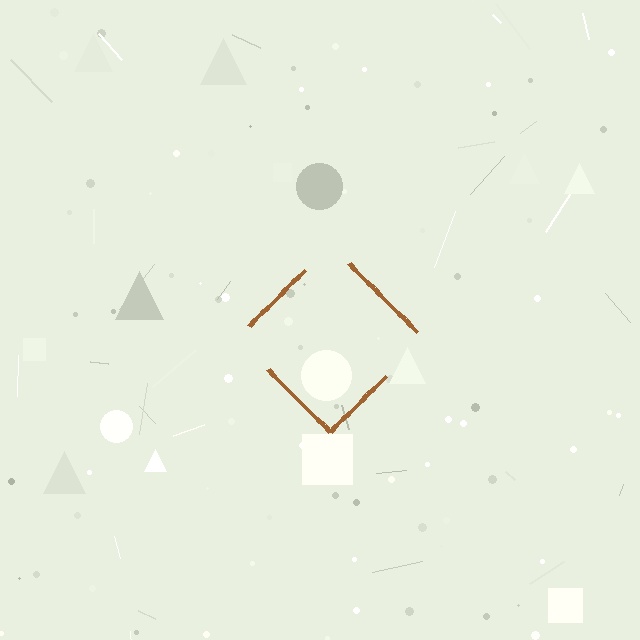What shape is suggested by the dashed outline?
The dashed outline suggests a diamond.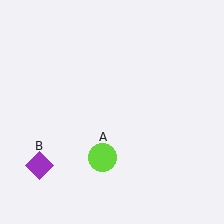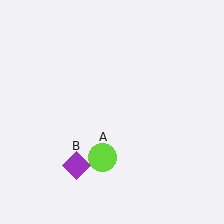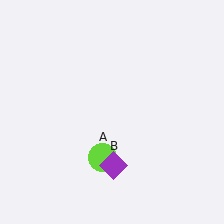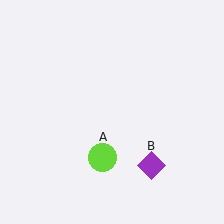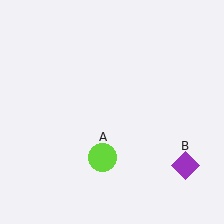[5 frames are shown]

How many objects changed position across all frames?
1 object changed position: purple diamond (object B).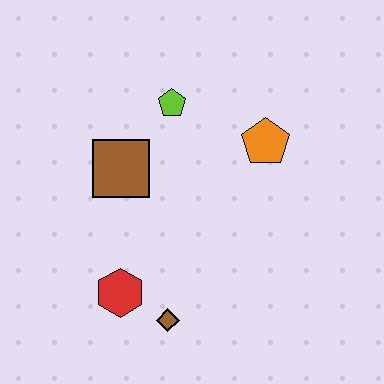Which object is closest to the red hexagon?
The brown diamond is closest to the red hexagon.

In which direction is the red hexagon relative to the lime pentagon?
The red hexagon is below the lime pentagon.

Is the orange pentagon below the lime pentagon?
Yes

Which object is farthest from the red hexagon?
The orange pentagon is farthest from the red hexagon.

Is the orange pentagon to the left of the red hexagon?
No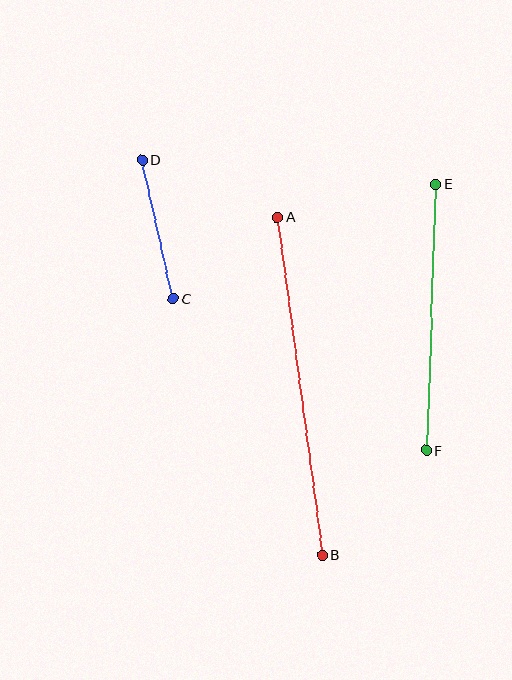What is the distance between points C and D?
The distance is approximately 142 pixels.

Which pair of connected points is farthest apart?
Points A and B are farthest apart.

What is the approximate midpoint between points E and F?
The midpoint is at approximately (431, 317) pixels.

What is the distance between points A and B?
The distance is approximately 341 pixels.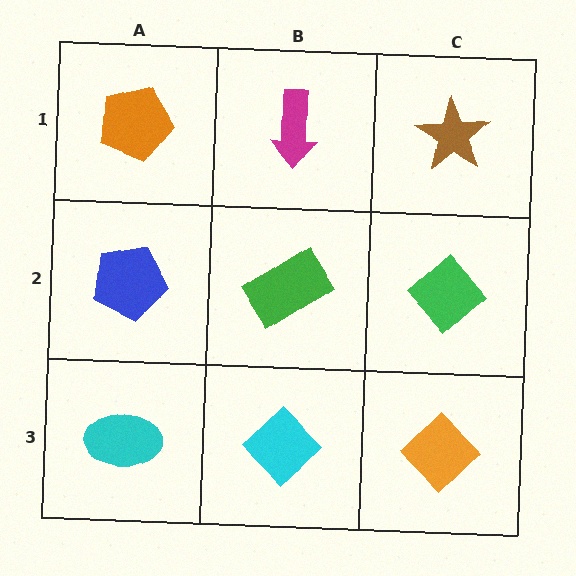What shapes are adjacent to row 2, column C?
A brown star (row 1, column C), an orange diamond (row 3, column C), a green rectangle (row 2, column B).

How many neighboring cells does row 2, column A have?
3.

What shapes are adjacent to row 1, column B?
A green rectangle (row 2, column B), an orange pentagon (row 1, column A), a brown star (row 1, column C).